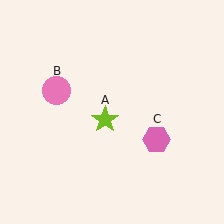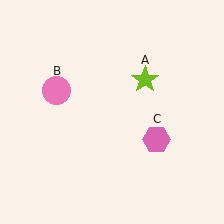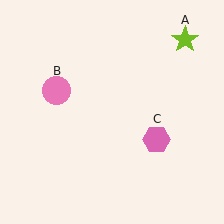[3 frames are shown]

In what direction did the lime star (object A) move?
The lime star (object A) moved up and to the right.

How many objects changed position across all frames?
1 object changed position: lime star (object A).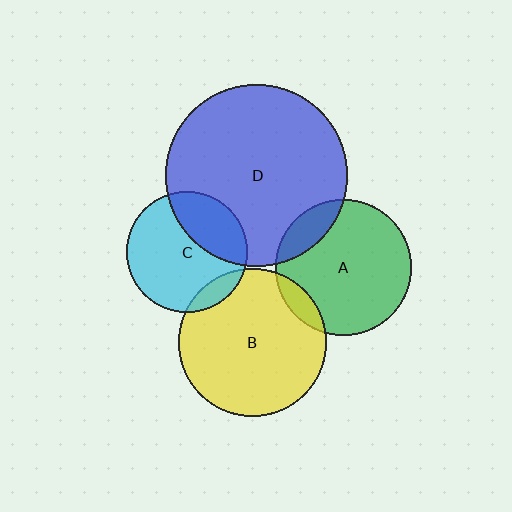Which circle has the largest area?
Circle D (blue).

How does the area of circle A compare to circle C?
Approximately 1.3 times.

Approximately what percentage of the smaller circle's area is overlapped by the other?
Approximately 15%.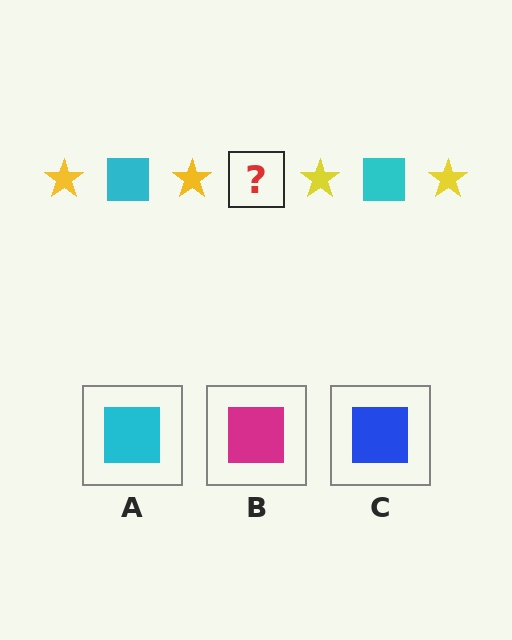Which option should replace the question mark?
Option A.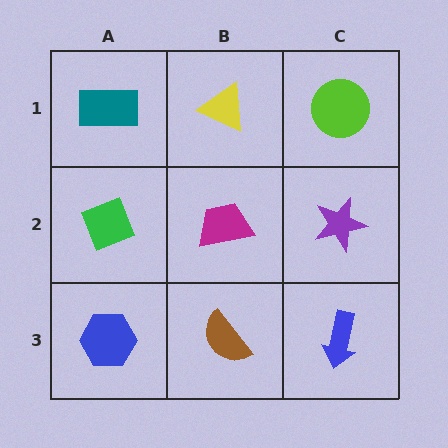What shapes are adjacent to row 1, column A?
A green diamond (row 2, column A), a yellow triangle (row 1, column B).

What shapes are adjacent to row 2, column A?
A teal rectangle (row 1, column A), a blue hexagon (row 3, column A), a magenta trapezoid (row 2, column B).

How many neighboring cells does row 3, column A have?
2.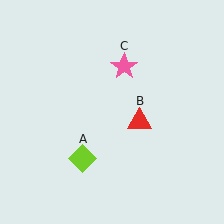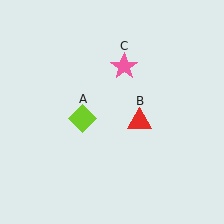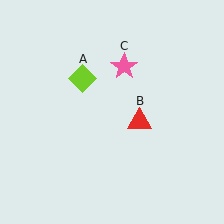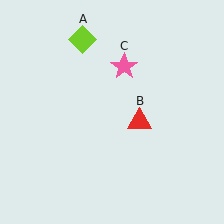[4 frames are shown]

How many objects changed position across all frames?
1 object changed position: lime diamond (object A).